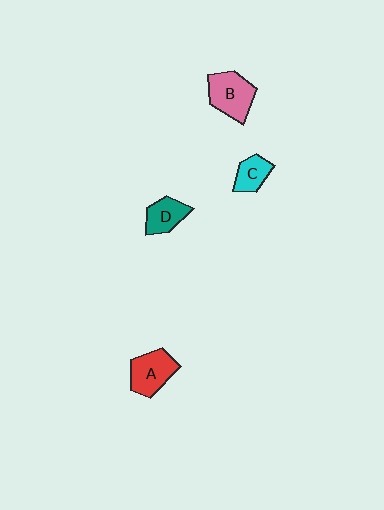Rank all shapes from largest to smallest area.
From largest to smallest: B (pink), A (red), D (teal), C (cyan).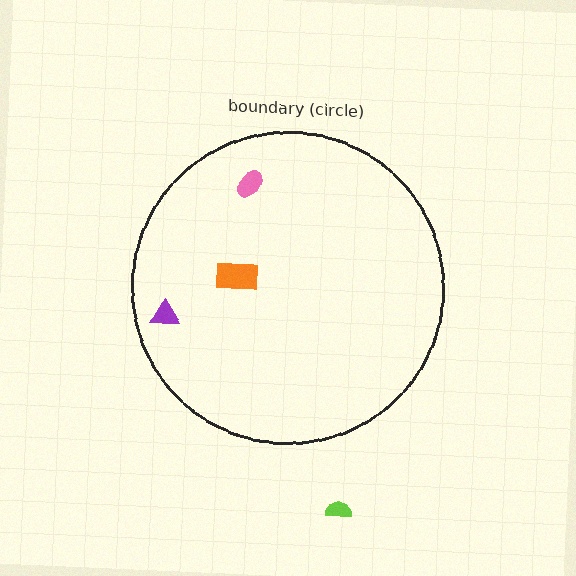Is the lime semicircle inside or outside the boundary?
Outside.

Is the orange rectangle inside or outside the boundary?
Inside.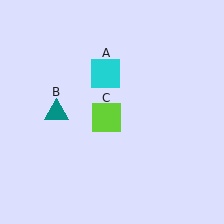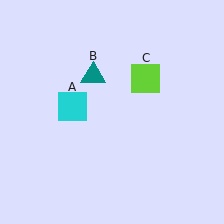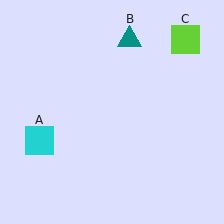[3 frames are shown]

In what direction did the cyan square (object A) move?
The cyan square (object A) moved down and to the left.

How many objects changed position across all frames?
3 objects changed position: cyan square (object A), teal triangle (object B), lime square (object C).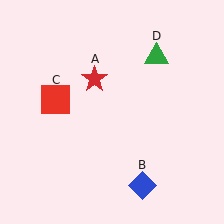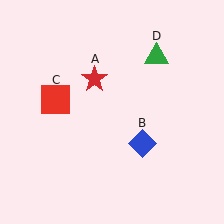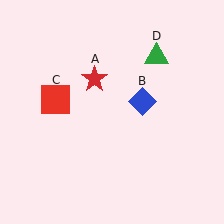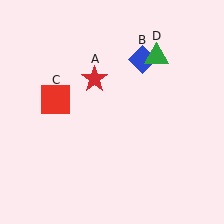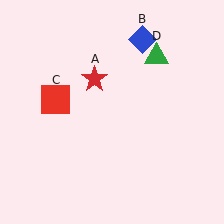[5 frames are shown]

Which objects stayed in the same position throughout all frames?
Red star (object A) and red square (object C) and green triangle (object D) remained stationary.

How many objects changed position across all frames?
1 object changed position: blue diamond (object B).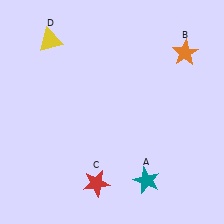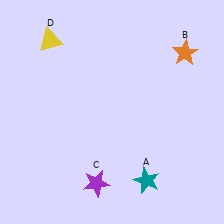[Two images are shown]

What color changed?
The star (C) changed from red in Image 1 to purple in Image 2.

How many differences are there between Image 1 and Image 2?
There is 1 difference between the two images.